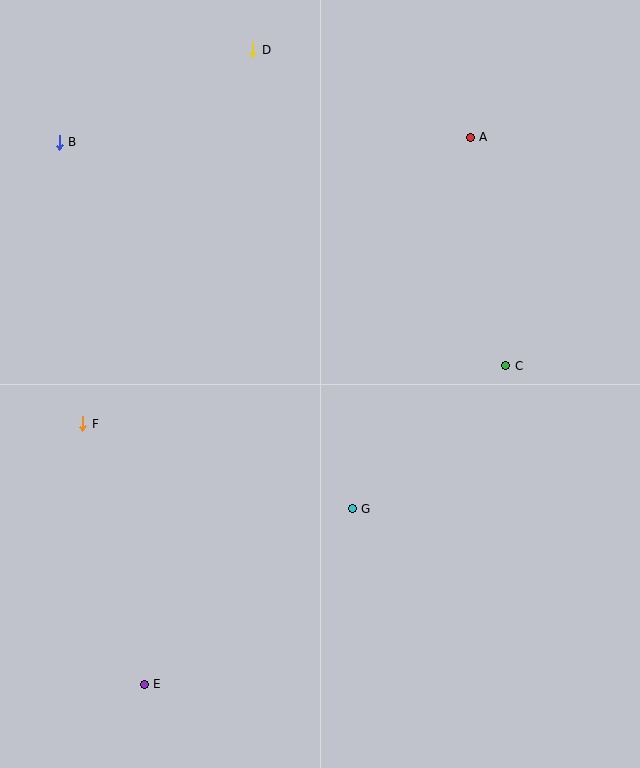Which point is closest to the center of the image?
Point G at (352, 509) is closest to the center.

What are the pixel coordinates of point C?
Point C is at (506, 366).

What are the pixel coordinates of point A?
Point A is at (470, 137).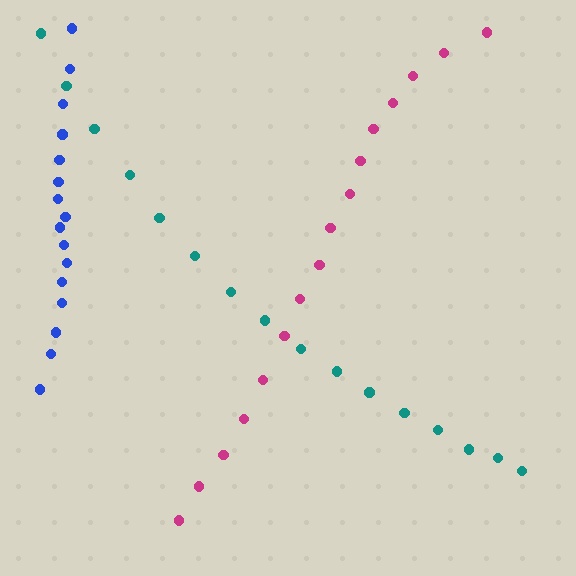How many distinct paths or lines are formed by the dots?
There are 3 distinct paths.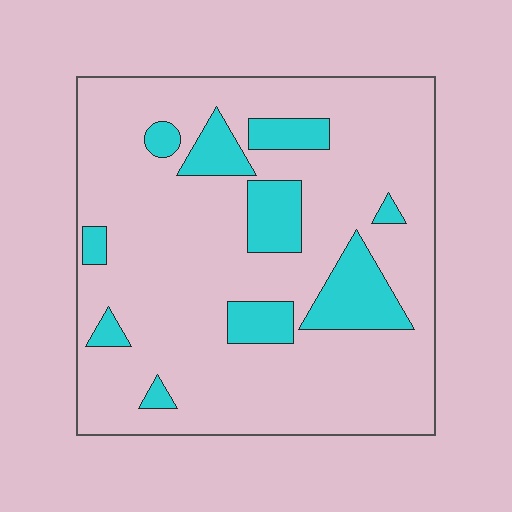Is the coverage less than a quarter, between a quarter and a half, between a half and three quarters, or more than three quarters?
Less than a quarter.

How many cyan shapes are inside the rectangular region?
10.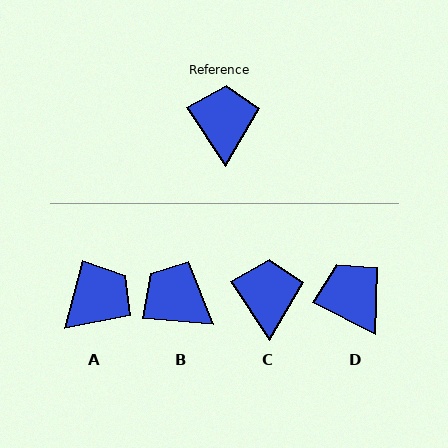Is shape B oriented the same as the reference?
No, it is off by about 52 degrees.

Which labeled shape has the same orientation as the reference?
C.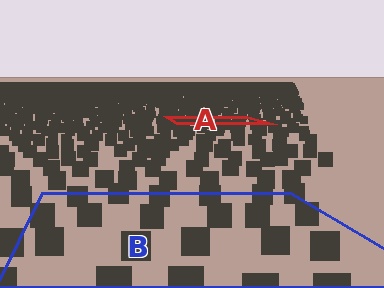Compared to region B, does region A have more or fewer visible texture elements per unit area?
Region A has more texture elements per unit area — they are packed more densely because it is farther away.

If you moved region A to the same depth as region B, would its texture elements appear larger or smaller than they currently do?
They would appear larger. At a closer depth, the same texture elements are projected at a bigger on-screen size.